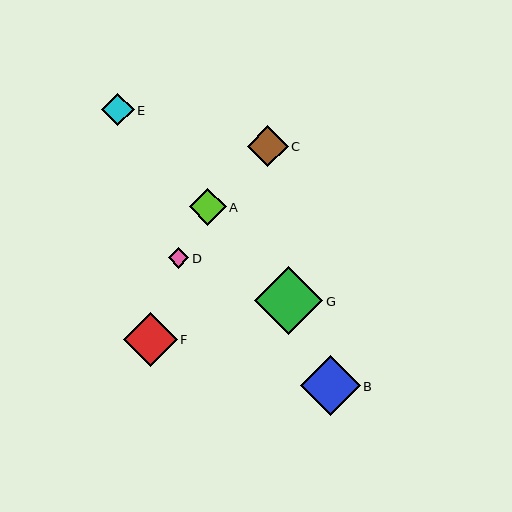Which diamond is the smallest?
Diamond D is the smallest with a size of approximately 20 pixels.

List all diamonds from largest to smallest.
From largest to smallest: G, B, F, C, A, E, D.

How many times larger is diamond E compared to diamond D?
Diamond E is approximately 1.6 times the size of diamond D.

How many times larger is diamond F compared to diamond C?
Diamond F is approximately 1.3 times the size of diamond C.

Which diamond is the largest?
Diamond G is the largest with a size of approximately 68 pixels.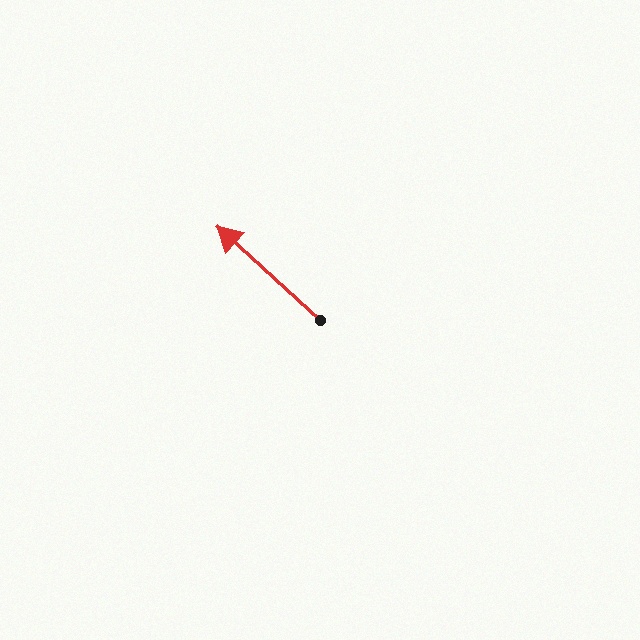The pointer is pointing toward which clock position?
Roughly 10 o'clock.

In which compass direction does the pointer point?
Northwest.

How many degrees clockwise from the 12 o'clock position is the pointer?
Approximately 312 degrees.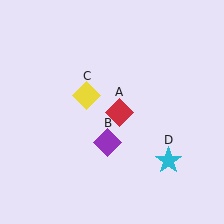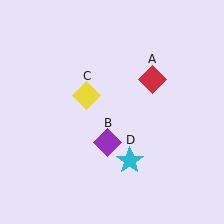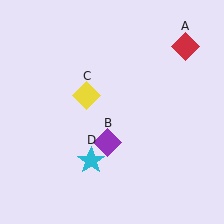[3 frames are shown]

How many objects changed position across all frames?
2 objects changed position: red diamond (object A), cyan star (object D).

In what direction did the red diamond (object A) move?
The red diamond (object A) moved up and to the right.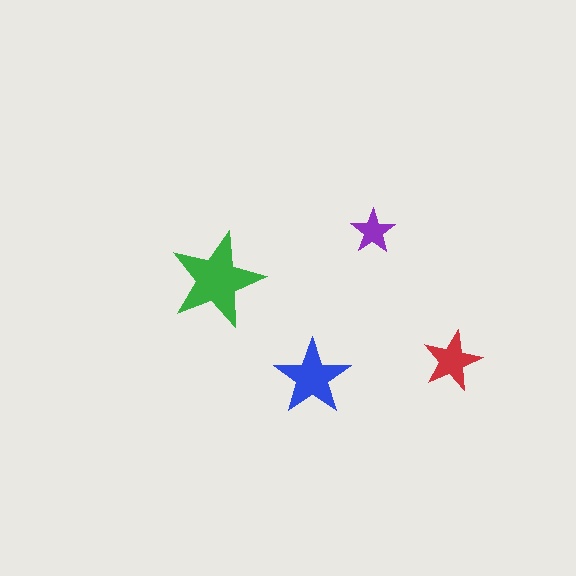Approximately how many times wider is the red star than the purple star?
About 1.5 times wider.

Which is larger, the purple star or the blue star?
The blue one.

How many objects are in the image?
There are 4 objects in the image.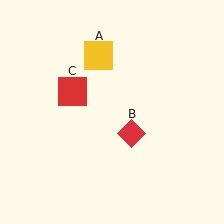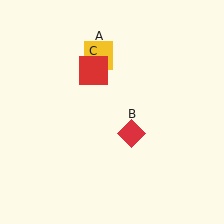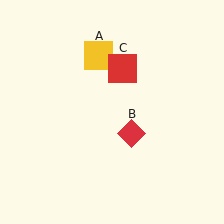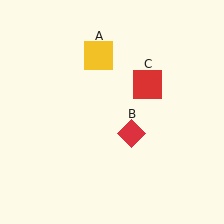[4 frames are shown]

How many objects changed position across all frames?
1 object changed position: red square (object C).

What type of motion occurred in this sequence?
The red square (object C) rotated clockwise around the center of the scene.